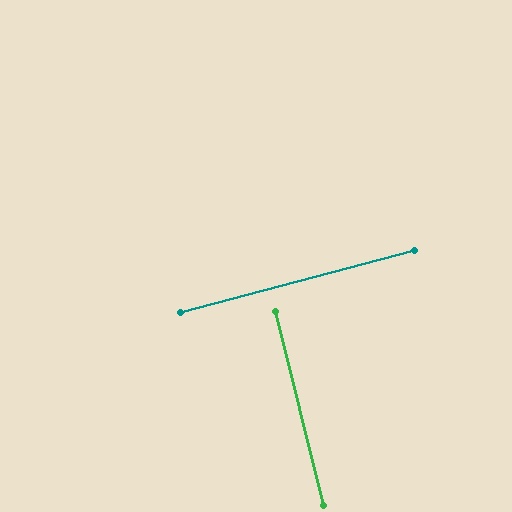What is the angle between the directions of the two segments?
Approximately 89 degrees.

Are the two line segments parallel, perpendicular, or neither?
Perpendicular — they meet at approximately 89°.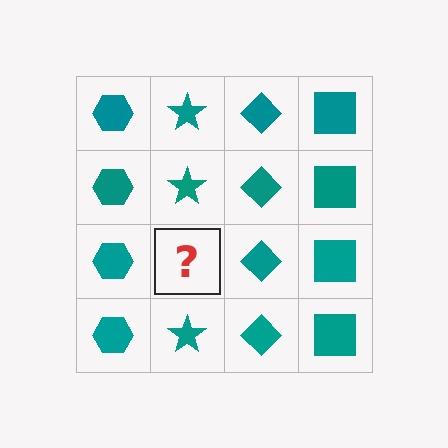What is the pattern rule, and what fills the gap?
The rule is that each column has a consistent shape. The gap should be filled with a teal star.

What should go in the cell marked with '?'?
The missing cell should contain a teal star.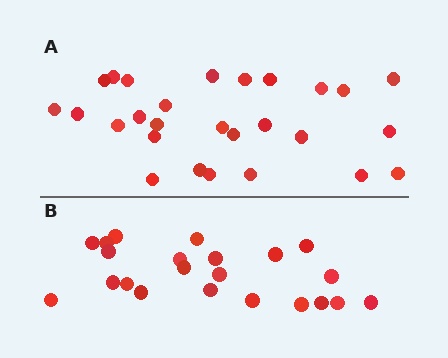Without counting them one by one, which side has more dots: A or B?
Region A (the top region) has more dots.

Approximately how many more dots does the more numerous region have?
Region A has about 5 more dots than region B.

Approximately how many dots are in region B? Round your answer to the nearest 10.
About 20 dots. (The exact count is 22, which rounds to 20.)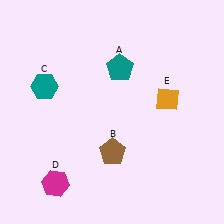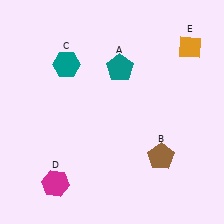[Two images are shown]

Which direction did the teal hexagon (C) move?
The teal hexagon (C) moved up.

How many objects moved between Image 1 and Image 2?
3 objects moved between the two images.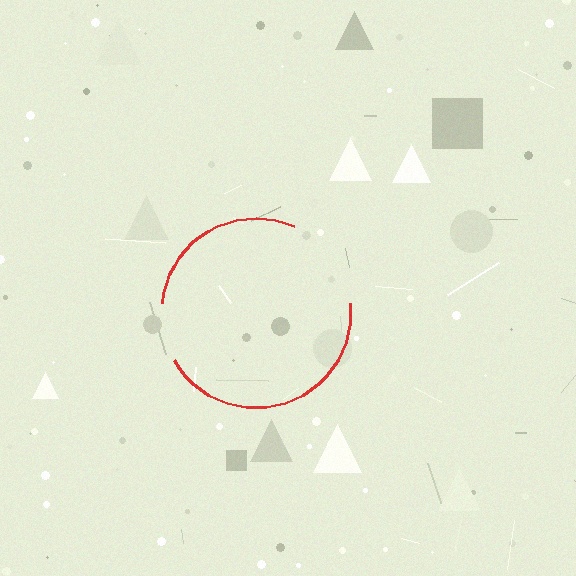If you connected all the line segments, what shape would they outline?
They would outline a circle.